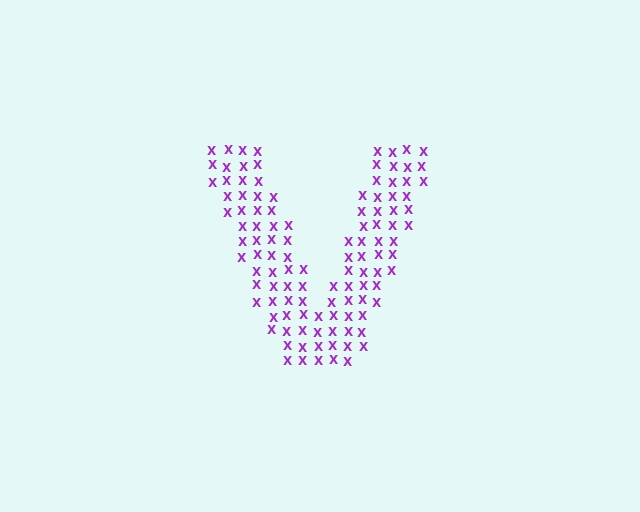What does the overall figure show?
The overall figure shows the letter V.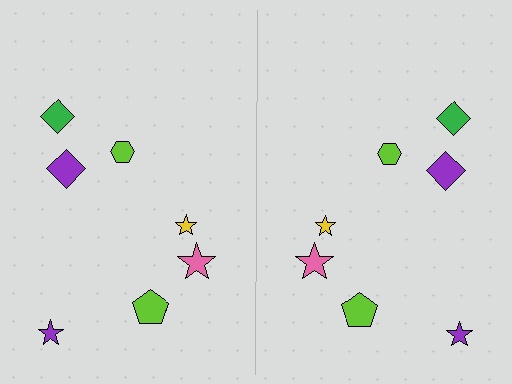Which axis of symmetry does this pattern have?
The pattern has a vertical axis of symmetry running through the center of the image.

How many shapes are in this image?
There are 14 shapes in this image.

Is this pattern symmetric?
Yes, this pattern has bilateral (reflection) symmetry.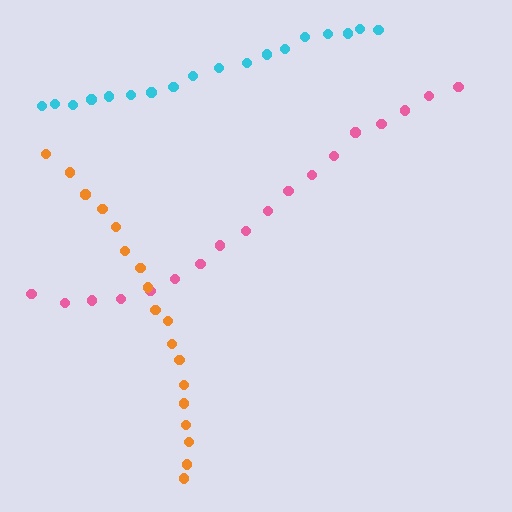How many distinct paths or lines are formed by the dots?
There are 3 distinct paths.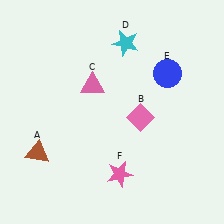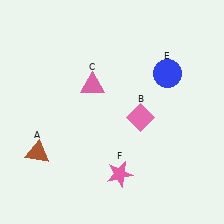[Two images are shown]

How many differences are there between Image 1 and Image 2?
There is 1 difference between the two images.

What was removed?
The cyan star (D) was removed in Image 2.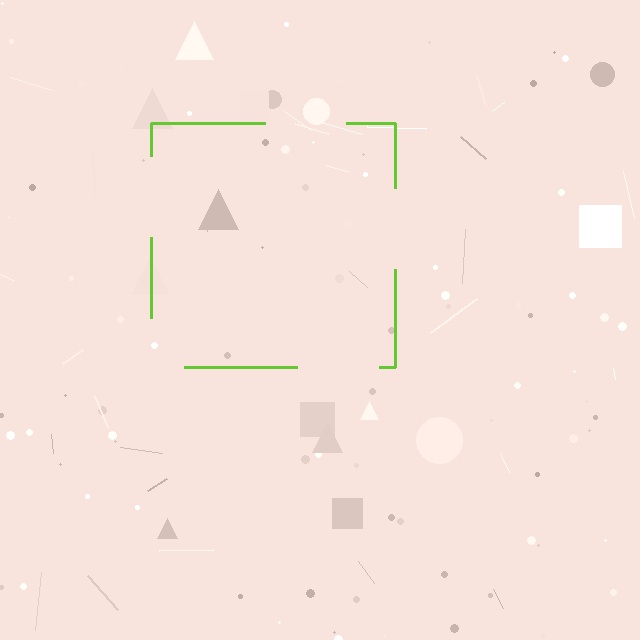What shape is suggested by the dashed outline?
The dashed outline suggests a square.